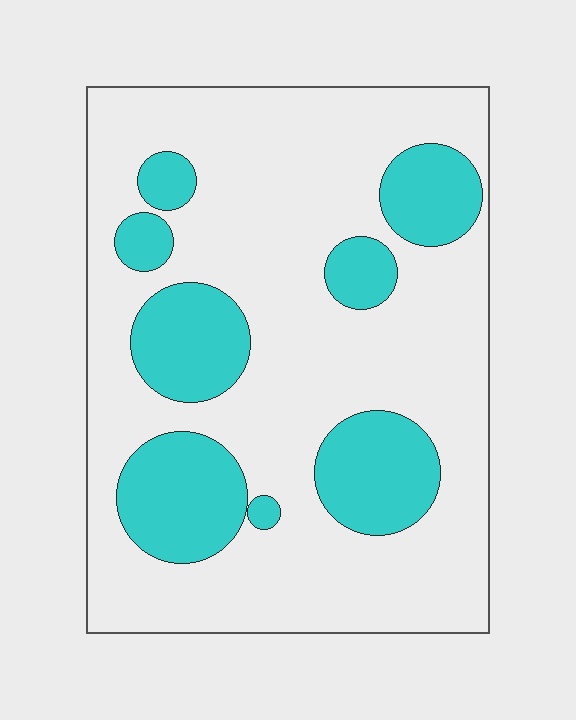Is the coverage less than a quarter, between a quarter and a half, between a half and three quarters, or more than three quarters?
Between a quarter and a half.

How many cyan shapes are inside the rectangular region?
8.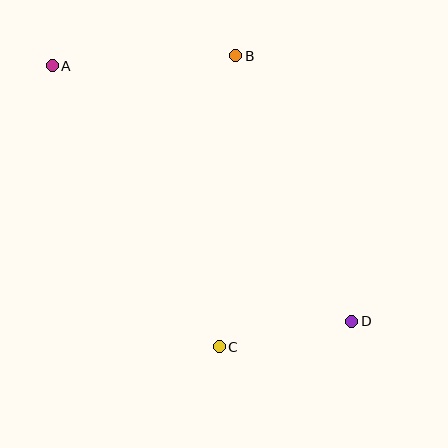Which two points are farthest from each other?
Points A and D are farthest from each other.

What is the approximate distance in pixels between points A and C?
The distance between A and C is approximately 327 pixels.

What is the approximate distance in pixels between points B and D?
The distance between B and D is approximately 290 pixels.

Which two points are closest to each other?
Points C and D are closest to each other.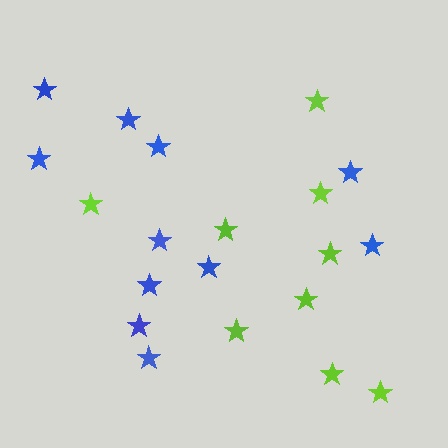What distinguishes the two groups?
There are 2 groups: one group of lime stars (9) and one group of blue stars (11).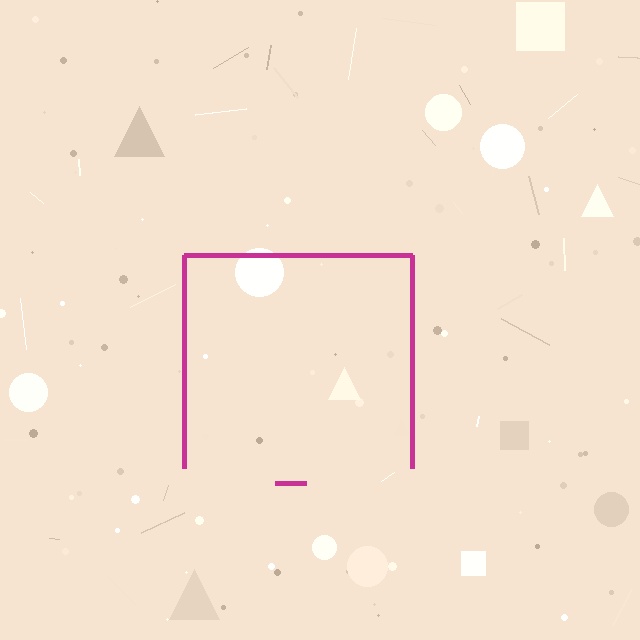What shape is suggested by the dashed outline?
The dashed outline suggests a square.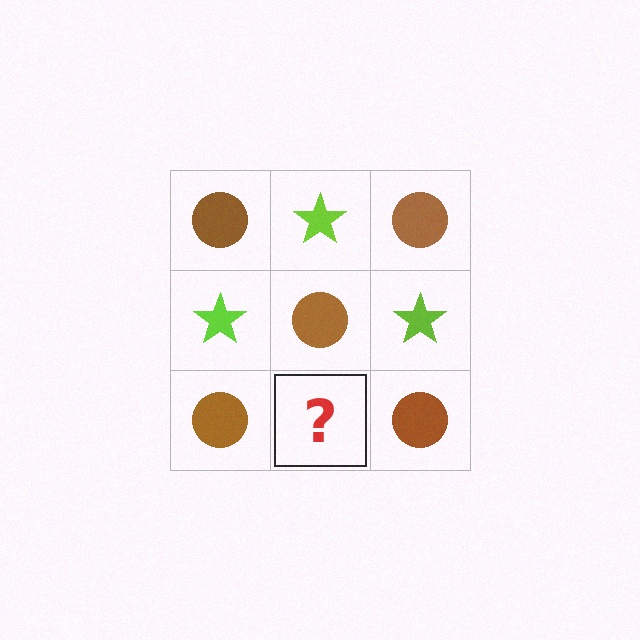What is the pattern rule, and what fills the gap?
The rule is that it alternates brown circle and lime star in a checkerboard pattern. The gap should be filled with a lime star.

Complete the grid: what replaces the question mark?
The question mark should be replaced with a lime star.